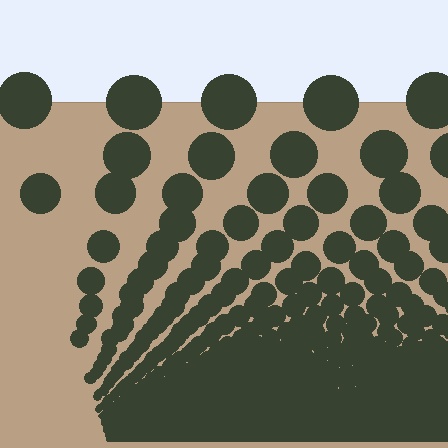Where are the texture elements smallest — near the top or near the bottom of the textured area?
Near the bottom.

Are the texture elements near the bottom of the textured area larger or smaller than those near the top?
Smaller. The gradient is inverted — elements near the bottom are smaller and denser.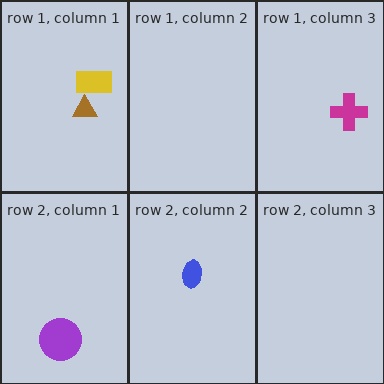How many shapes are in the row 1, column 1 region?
2.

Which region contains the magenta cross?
The row 1, column 3 region.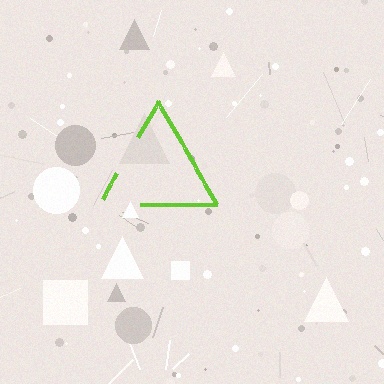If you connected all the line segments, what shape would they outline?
They would outline a triangle.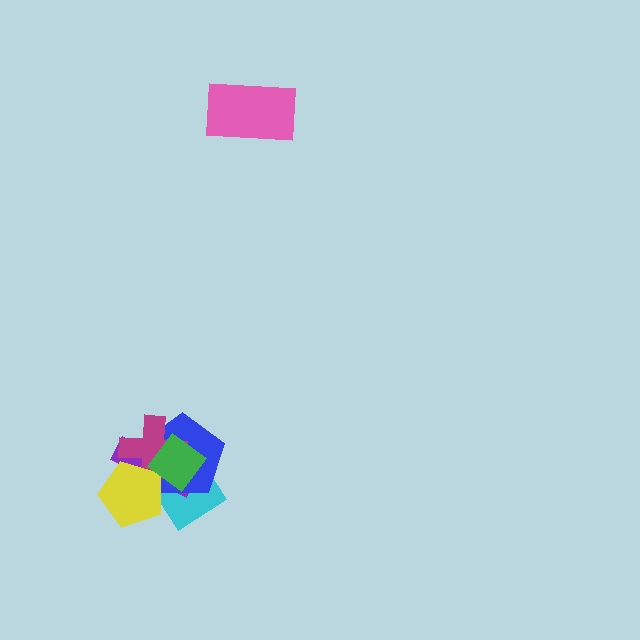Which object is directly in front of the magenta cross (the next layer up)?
The yellow pentagon is directly in front of the magenta cross.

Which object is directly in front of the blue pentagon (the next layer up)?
The magenta cross is directly in front of the blue pentagon.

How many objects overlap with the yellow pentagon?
5 objects overlap with the yellow pentagon.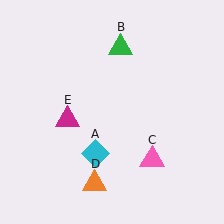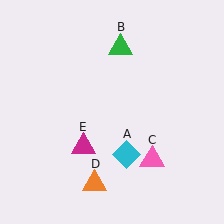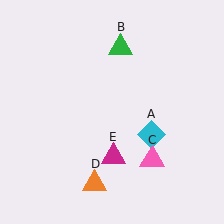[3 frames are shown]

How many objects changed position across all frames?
2 objects changed position: cyan diamond (object A), magenta triangle (object E).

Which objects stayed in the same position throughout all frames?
Green triangle (object B) and pink triangle (object C) and orange triangle (object D) remained stationary.